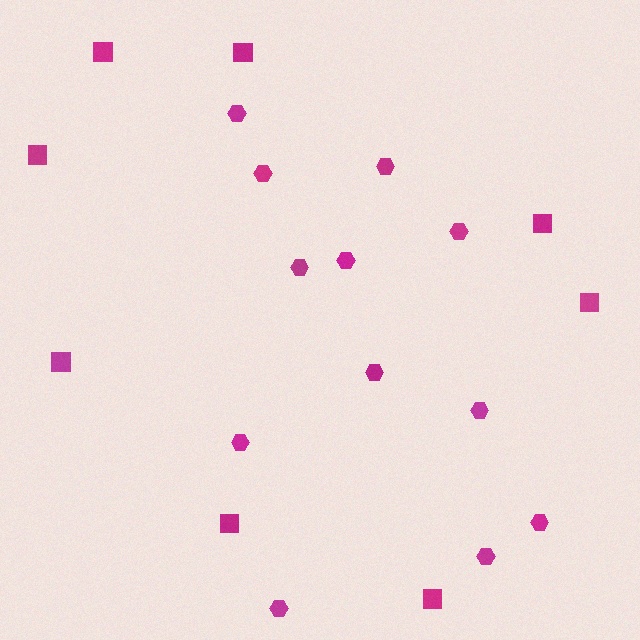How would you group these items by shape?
There are 2 groups: one group of hexagons (12) and one group of squares (8).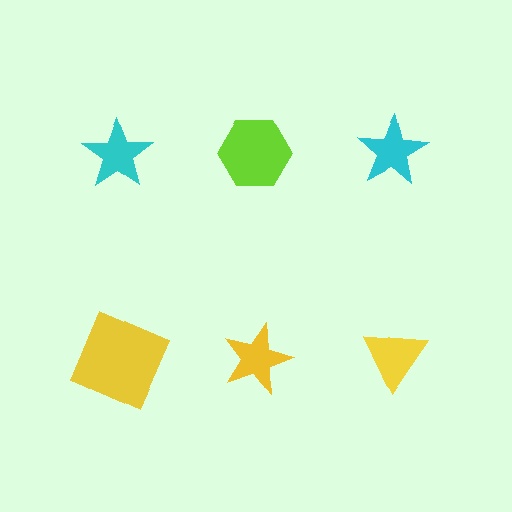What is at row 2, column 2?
A yellow star.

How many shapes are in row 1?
3 shapes.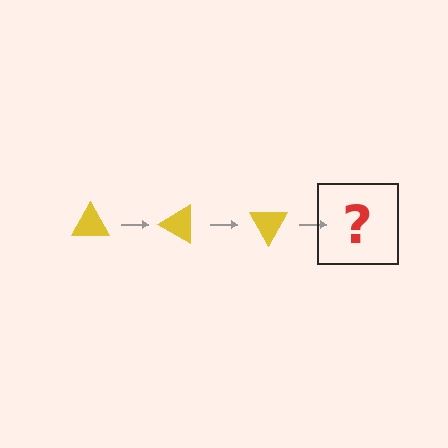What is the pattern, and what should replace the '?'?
The pattern is that the triangle rotates 30 degrees each step. The '?' should be a yellow triangle rotated 90 degrees.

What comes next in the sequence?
The next element should be a yellow triangle rotated 90 degrees.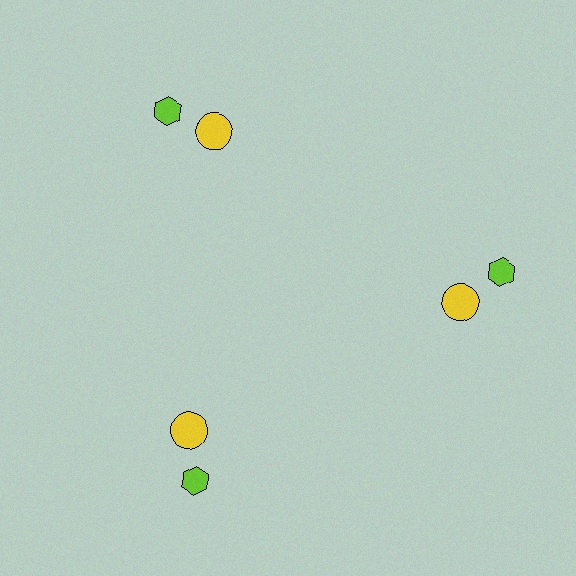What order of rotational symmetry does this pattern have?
This pattern has 3-fold rotational symmetry.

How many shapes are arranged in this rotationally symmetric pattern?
There are 6 shapes, arranged in 3 groups of 2.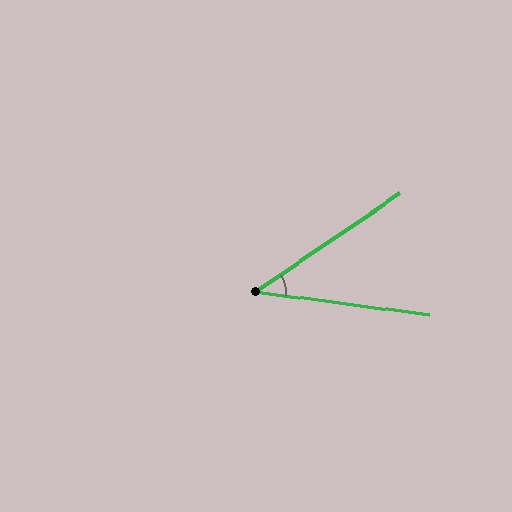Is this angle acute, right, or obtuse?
It is acute.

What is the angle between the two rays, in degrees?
Approximately 42 degrees.